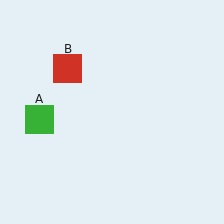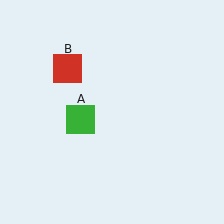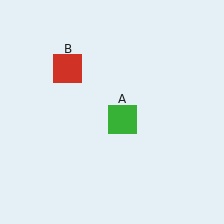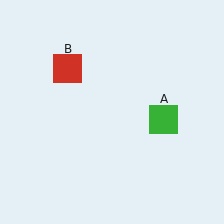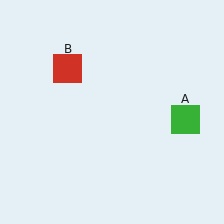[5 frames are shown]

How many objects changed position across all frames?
1 object changed position: green square (object A).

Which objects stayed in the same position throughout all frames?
Red square (object B) remained stationary.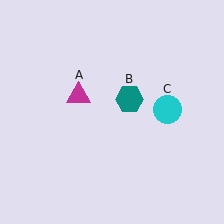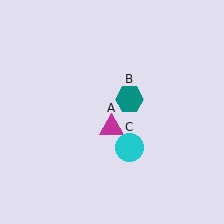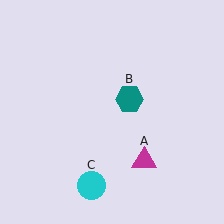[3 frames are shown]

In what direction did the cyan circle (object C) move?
The cyan circle (object C) moved down and to the left.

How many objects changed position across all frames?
2 objects changed position: magenta triangle (object A), cyan circle (object C).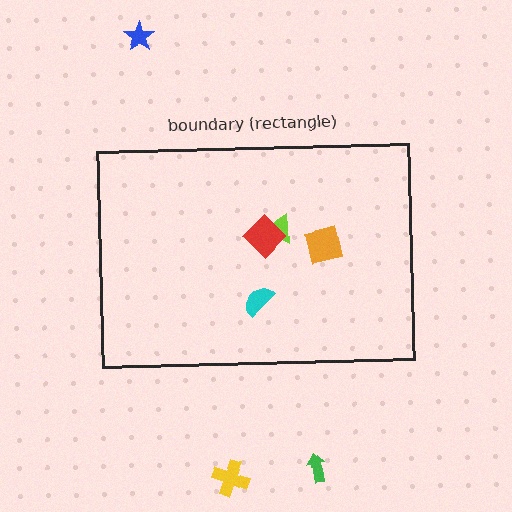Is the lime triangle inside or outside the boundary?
Inside.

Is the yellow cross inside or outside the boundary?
Outside.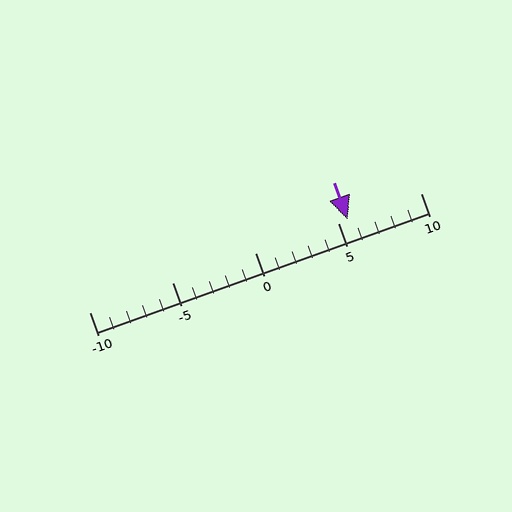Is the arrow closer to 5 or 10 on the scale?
The arrow is closer to 5.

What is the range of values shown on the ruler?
The ruler shows values from -10 to 10.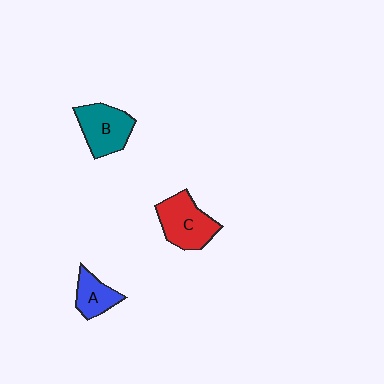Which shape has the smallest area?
Shape A (blue).